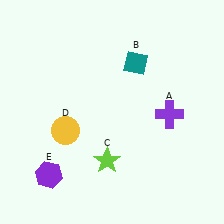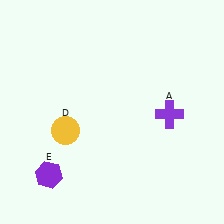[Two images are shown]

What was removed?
The lime star (C), the teal diamond (B) were removed in Image 2.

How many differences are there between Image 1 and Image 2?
There are 2 differences between the two images.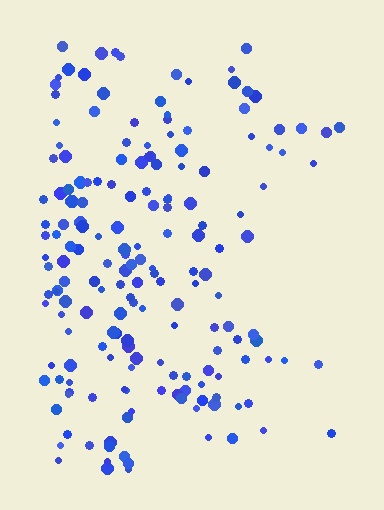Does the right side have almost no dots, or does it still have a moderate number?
Still a moderate number, just noticeably fewer than the left.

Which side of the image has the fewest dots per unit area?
The right.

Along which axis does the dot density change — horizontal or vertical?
Horizontal.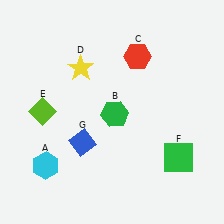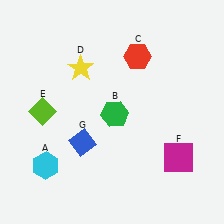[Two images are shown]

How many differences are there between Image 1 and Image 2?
There is 1 difference between the two images.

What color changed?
The square (F) changed from green in Image 1 to magenta in Image 2.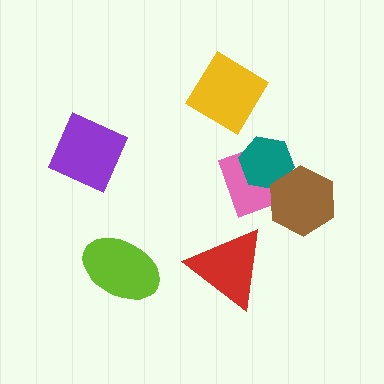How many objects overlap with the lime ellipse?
0 objects overlap with the lime ellipse.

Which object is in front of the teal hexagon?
The brown hexagon is in front of the teal hexagon.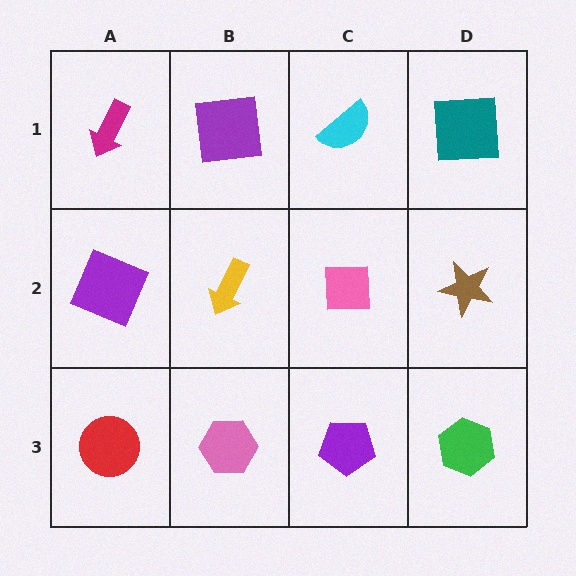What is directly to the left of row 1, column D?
A cyan semicircle.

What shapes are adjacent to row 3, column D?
A brown star (row 2, column D), a purple pentagon (row 3, column C).